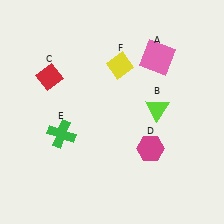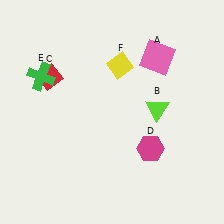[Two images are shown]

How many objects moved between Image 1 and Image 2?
1 object moved between the two images.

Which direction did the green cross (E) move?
The green cross (E) moved up.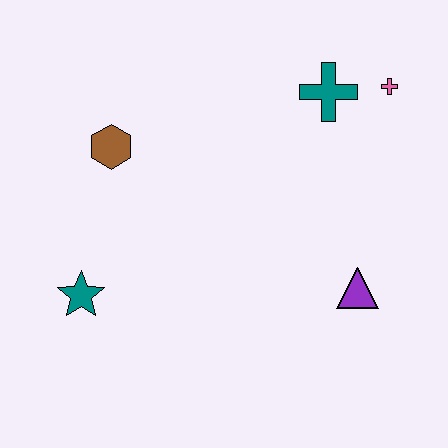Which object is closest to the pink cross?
The teal cross is closest to the pink cross.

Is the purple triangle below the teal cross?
Yes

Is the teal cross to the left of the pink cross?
Yes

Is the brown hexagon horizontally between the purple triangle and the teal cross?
No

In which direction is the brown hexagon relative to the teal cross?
The brown hexagon is to the left of the teal cross.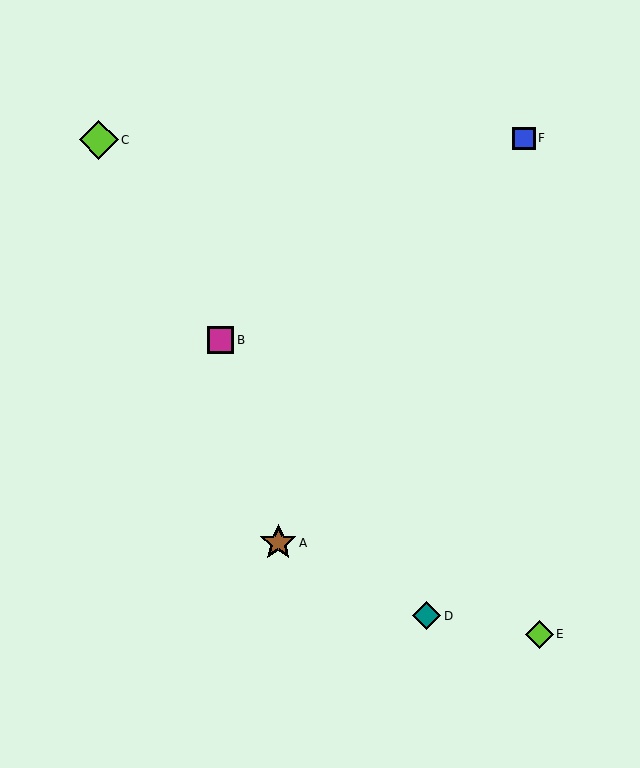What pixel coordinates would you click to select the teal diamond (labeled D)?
Click at (427, 616) to select the teal diamond D.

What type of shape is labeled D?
Shape D is a teal diamond.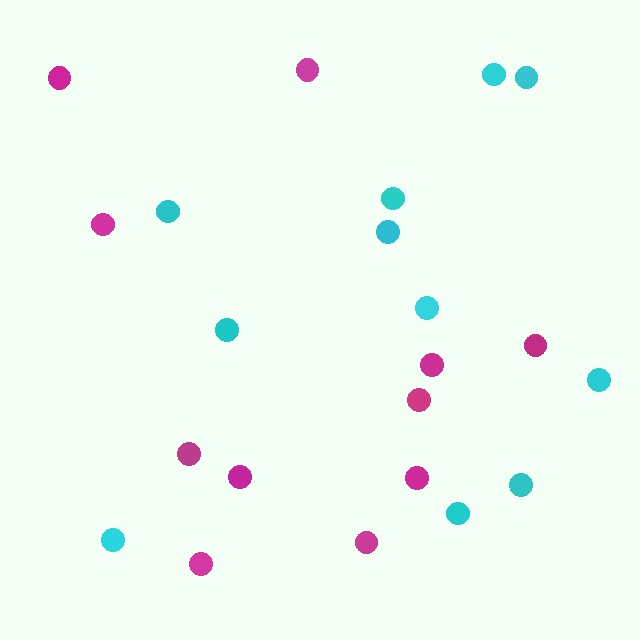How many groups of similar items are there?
There are 2 groups: one group of cyan circles (11) and one group of magenta circles (11).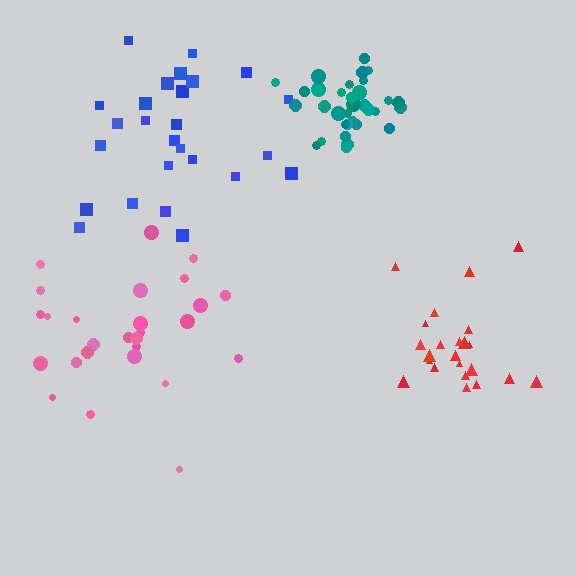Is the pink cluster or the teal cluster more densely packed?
Teal.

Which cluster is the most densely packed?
Teal.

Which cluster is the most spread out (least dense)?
Pink.